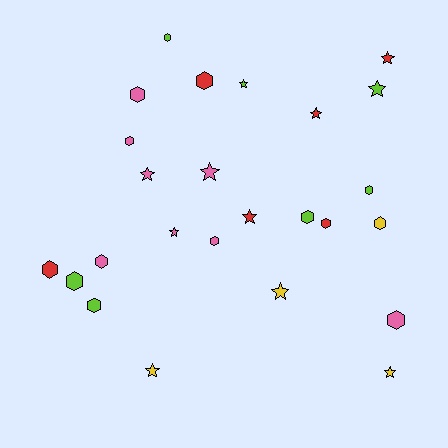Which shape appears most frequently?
Hexagon, with 14 objects.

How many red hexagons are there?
There are 3 red hexagons.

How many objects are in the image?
There are 25 objects.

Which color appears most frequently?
Pink, with 8 objects.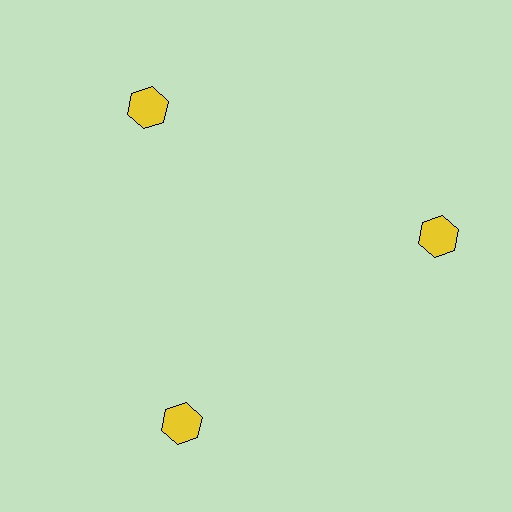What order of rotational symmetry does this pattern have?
This pattern has 3-fold rotational symmetry.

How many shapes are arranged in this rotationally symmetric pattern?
There are 3 shapes, arranged in 3 groups of 1.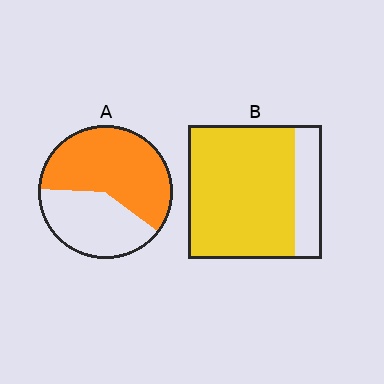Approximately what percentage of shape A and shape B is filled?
A is approximately 60% and B is approximately 80%.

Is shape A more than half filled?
Yes.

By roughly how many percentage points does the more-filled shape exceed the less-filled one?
By roughly 20 percentage points (B over A).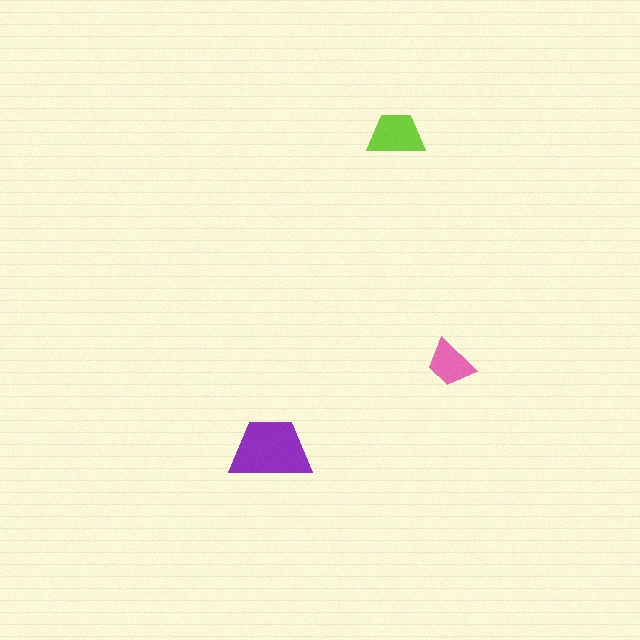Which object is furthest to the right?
The pink trapezoid is rightmost.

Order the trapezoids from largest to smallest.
the purple one, the lime one, the pink one.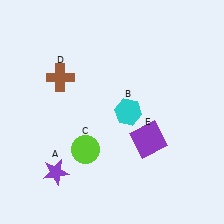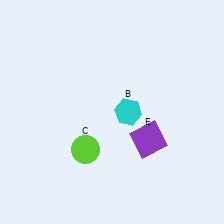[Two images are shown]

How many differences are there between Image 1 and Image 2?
There are 2 differences between the two images.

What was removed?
The brown cross (D), the purple star (A) were removed in Image 2.